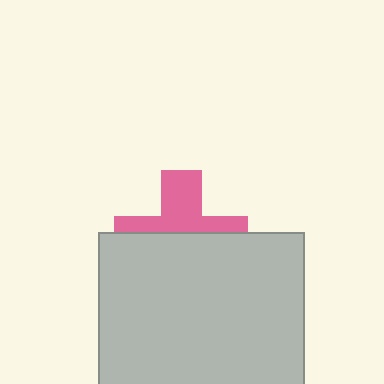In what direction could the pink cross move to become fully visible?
The pink cross could move up. That would shift it out from behind the light gray square entirely.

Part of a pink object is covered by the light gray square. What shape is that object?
It is a cross.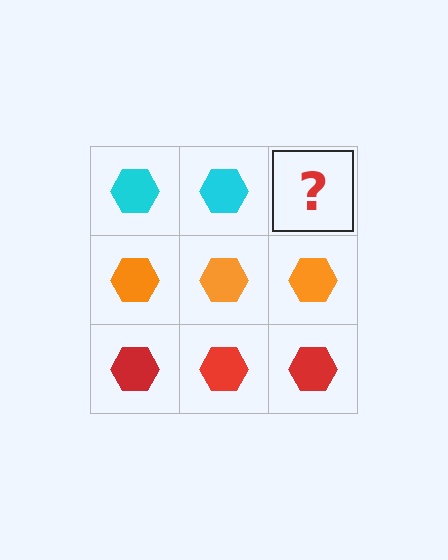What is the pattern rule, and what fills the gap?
The rule is that each row has a consistent color. The gap should be filled with a cyan hexagon.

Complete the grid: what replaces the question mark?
The question mark should be replaced with a cyan hexagon.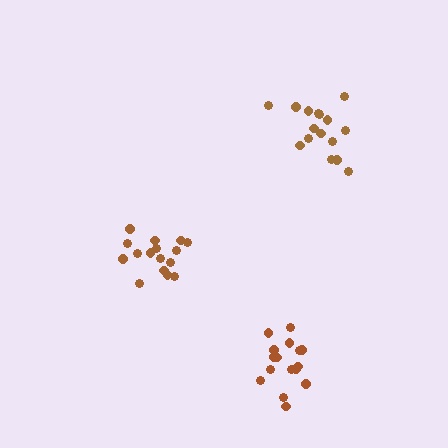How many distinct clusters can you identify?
There are 3 distinct clusters.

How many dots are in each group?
Group 1: 17 dots, Group 2: 16 dots, Group 3: 16 dots (49 total).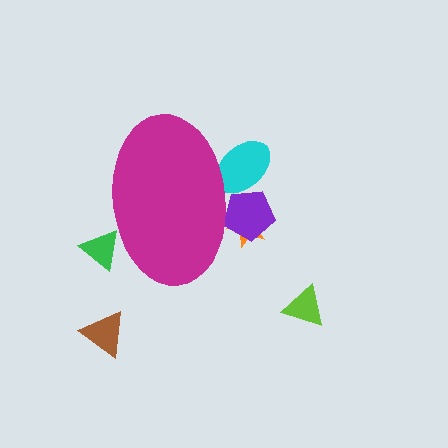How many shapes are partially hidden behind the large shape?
4 shapes are partially hidden.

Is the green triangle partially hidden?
Yes, the green triangle is partially hidden behind the magenta ellipse.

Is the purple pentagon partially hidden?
Yes, the purple pentagon is partially hidden behind the magenta ellipse.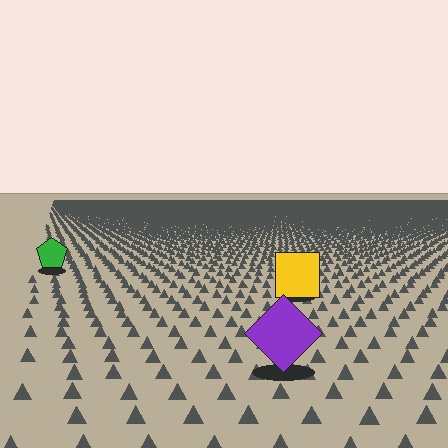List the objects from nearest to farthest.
From nearest to farthest: the purple diamond, the yellow square, the green pentagon.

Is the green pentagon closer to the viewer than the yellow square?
No. The yellow square is closer — you can tell from the texture gradient: the ground texture is coarser near it.